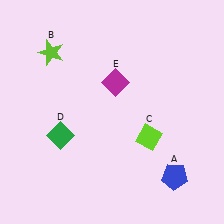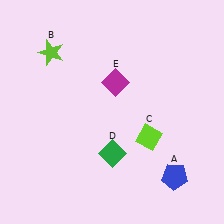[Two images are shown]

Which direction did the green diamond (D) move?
The green diamond (D) moved right.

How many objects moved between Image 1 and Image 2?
1 object moved between the two images.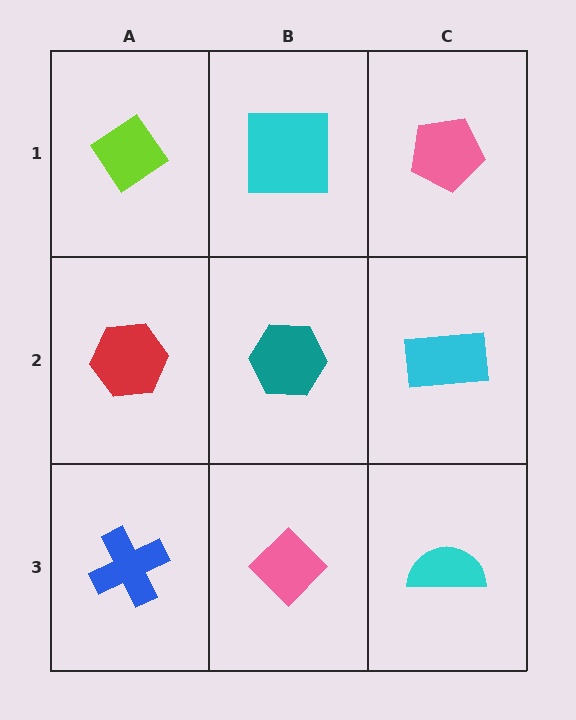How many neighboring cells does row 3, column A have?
2.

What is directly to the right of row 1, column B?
A pink pentagon.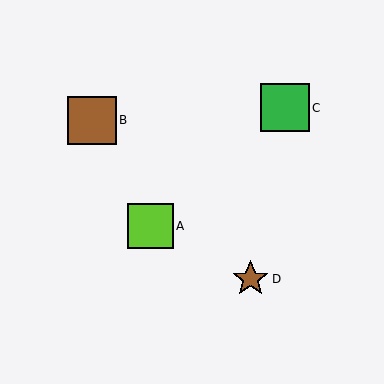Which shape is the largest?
The brown square (labeled B) is the largest.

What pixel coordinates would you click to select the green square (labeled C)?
Click at (285, 108) to select the green square C.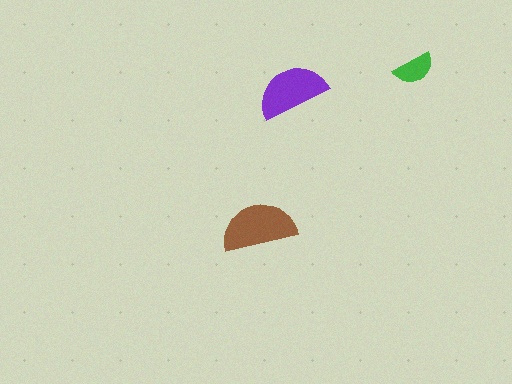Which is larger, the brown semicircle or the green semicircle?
The brown one.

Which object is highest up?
The green semicircle is topmost.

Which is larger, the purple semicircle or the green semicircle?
The purple one.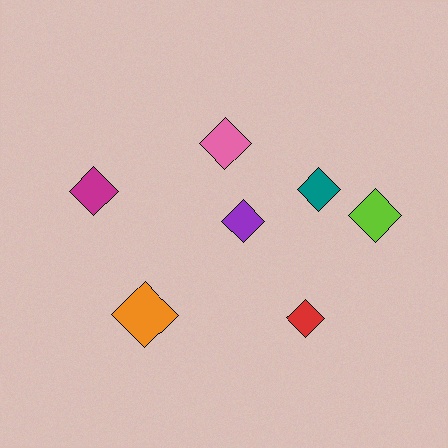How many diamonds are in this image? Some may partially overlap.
There are 7 diamonds.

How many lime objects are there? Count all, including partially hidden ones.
There is 1 lime object.